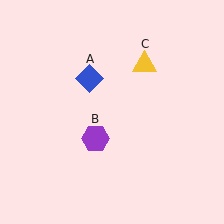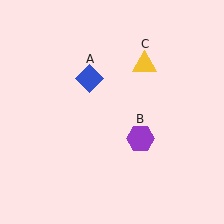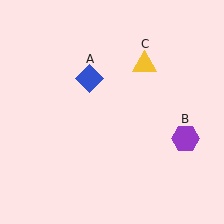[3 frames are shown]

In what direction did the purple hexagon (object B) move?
The purple hexagon (object B) moved right.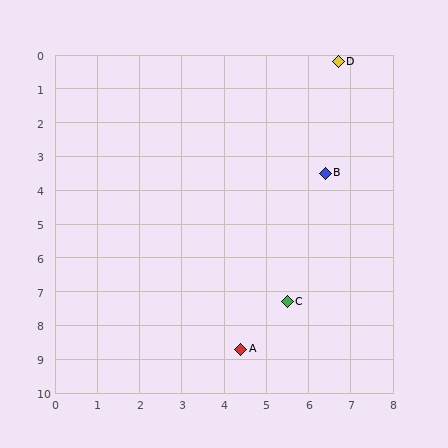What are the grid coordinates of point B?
Point B is at approximately (6.4, 3.5).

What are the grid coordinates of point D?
Point D is at approximately (6.7, 0.2).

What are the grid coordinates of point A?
Point A is at approximately (4.4, 8.7).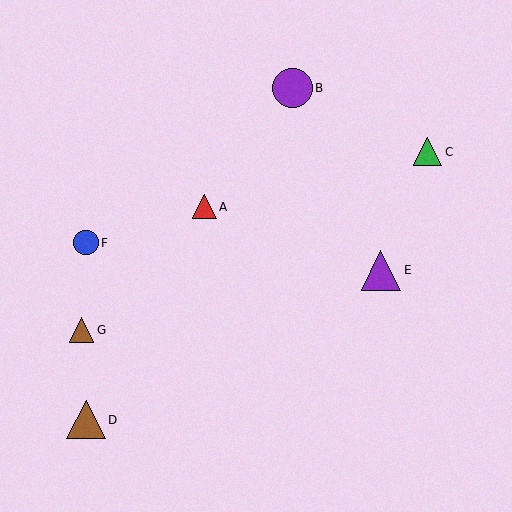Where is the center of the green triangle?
The center of the green triangle is at (428, 152).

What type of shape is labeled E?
Shape E is a purple triangle.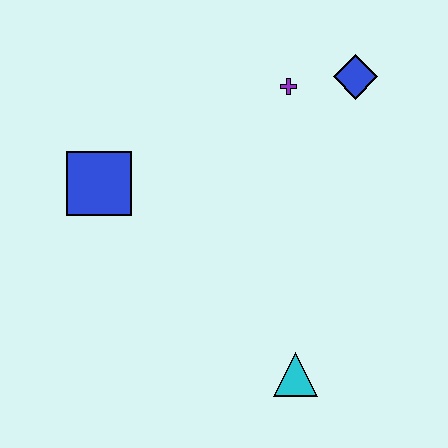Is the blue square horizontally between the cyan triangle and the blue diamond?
No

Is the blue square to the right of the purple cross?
No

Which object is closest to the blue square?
The purple cross is closest to the blue square.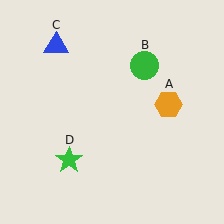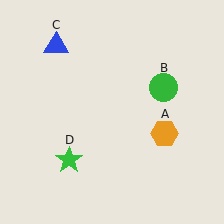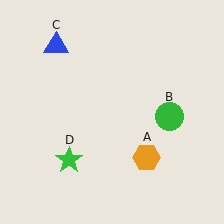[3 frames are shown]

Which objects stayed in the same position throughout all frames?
Blue triangle (object C) and green star (object D) remained stationary.